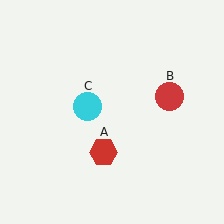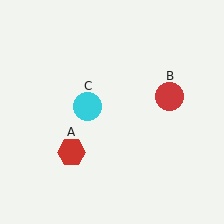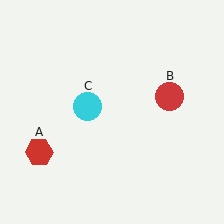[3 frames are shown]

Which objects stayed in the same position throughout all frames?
Red circle (object B) and cyan circle (object C) remained stationary.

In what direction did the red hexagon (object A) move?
The red hexagon (object A) moved left.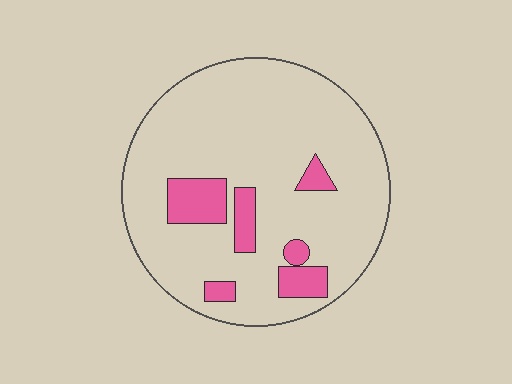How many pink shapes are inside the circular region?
6.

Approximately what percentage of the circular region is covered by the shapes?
Approximately 15%.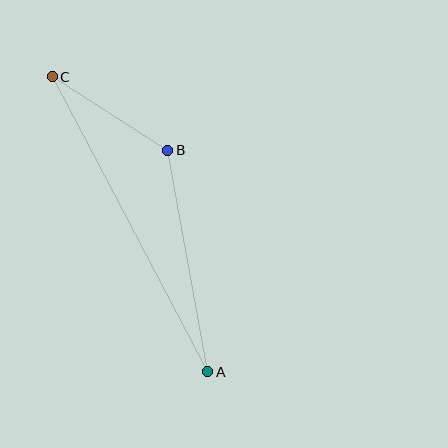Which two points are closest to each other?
Points B and C are closest to each other.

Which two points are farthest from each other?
Points A and C are farthest from each other.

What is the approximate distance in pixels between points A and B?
The distance between A and B is approximately 225 pixels.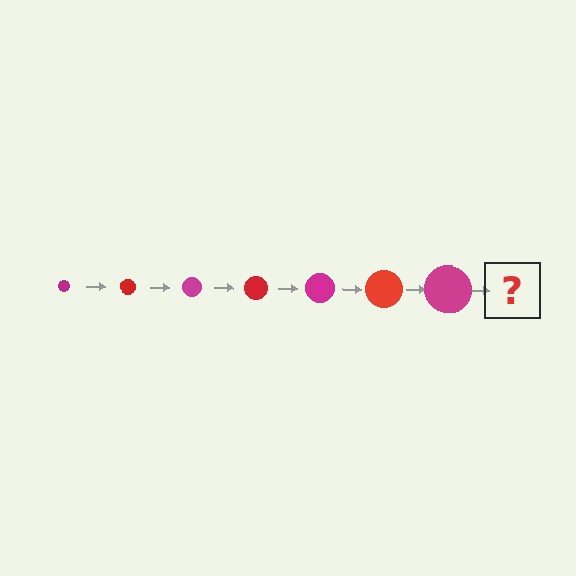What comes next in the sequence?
The next element should be a red circle, larger than the previous one.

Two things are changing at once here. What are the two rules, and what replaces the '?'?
The two rules are that the circle grows larger each step and the color cycles through magenta and red. The '?' should be a red circle, larger than the previous one.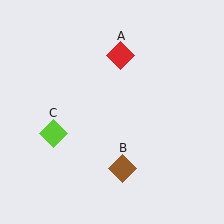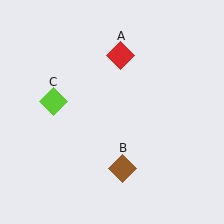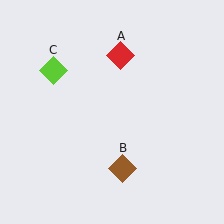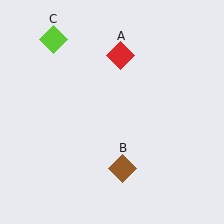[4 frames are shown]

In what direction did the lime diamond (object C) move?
The lime diamond (object C) moved up.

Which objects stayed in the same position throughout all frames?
Red diamond (object A) and brown diamond (object B) remained stationary.